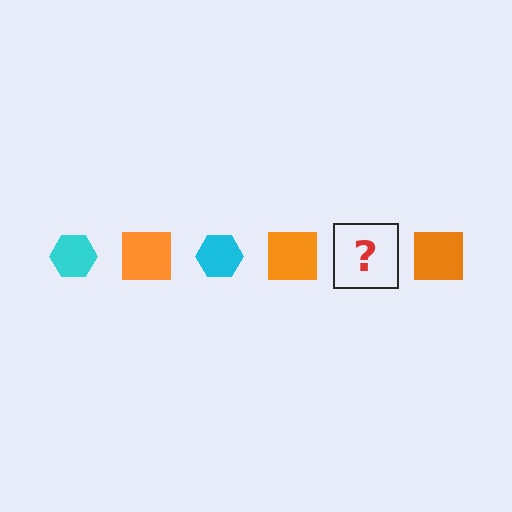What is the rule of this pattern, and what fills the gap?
The rule is that the pattern alternates between cyan hexagon and orange square. The gap should be filled with a cyan hexagon.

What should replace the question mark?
The question mark should be replaced with a cyan hexagon.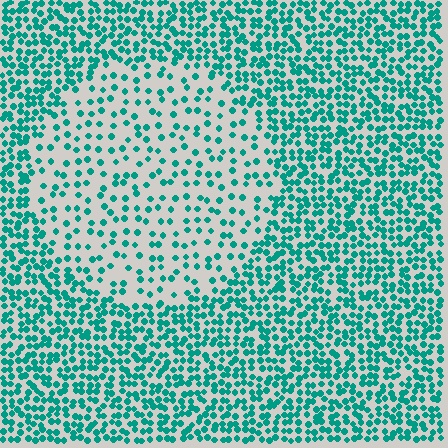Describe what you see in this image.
The image contains small teal elements arranged at two different densities. A circle-shaped region is visible where the elements are less densely packed than the surrounding area.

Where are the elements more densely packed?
The elements are more densely packed outside the circle boundary.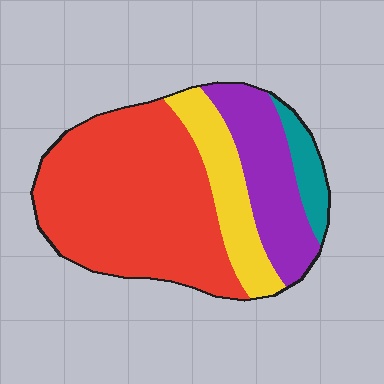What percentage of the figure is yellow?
Yellow takes up about one sixth (1/6) of the figure.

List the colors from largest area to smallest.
From largest to smallest: red, purple, yellow, teal.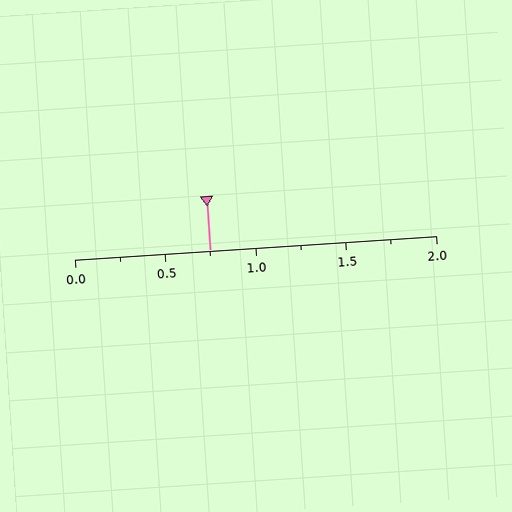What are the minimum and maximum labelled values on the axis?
The axis runs from 0.0 to 2.0.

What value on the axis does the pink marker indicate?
The marker indicates approximately 0.75.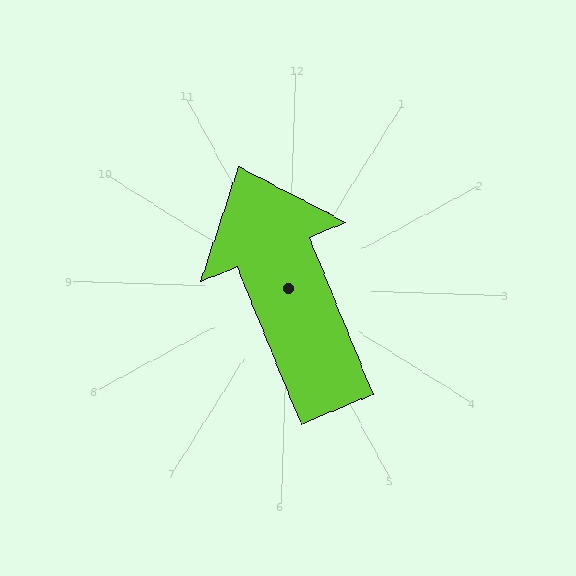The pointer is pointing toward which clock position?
Roughly 11 o'clock.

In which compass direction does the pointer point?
Northwest.